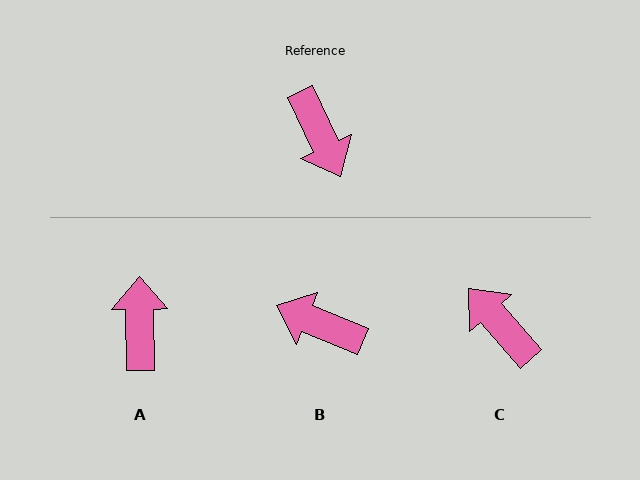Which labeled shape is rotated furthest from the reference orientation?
C, about 164 degrees away.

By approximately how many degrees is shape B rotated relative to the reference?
Approximately 138 degrees clockwise.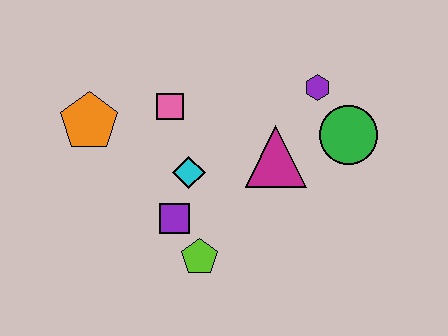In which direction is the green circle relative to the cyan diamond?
The green circle is to the right of the cyan diamond.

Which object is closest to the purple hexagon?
The green circle is closest to the purple hexagon.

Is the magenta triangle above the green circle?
No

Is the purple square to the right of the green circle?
No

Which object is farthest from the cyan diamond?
The green circle is farthest from the cyan diamond.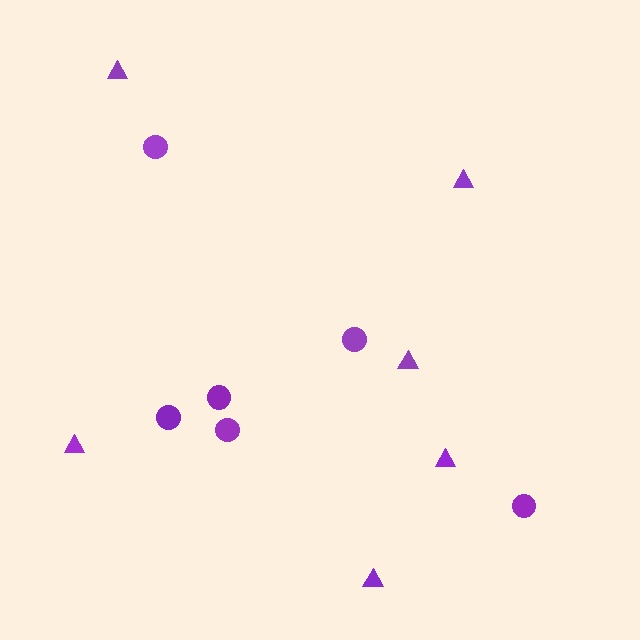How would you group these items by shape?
There are 2 groups: one group of triangles (6) and one group of circles (6).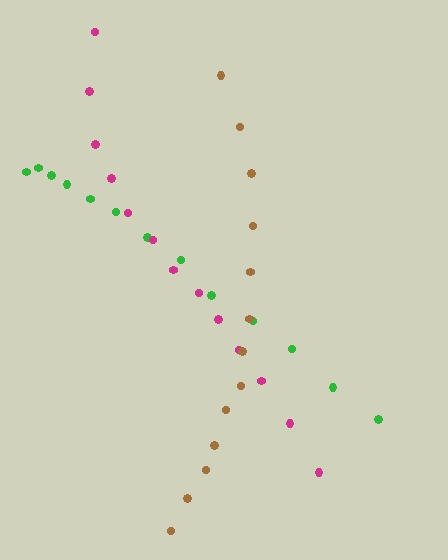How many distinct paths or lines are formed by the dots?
There are 3 distinct paths.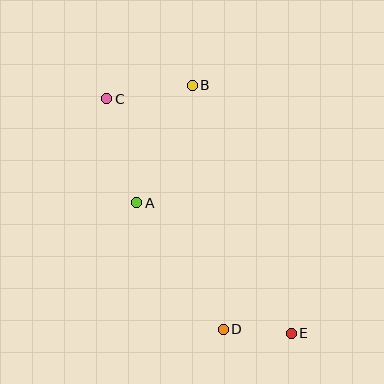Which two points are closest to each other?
Points D and E are closest to each other.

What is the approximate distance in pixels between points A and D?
The distance between A and D is approximately 154 pixels.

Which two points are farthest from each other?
Points C and E are farthest from each other.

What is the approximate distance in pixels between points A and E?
The distance between A and E is approximately 203 pixels.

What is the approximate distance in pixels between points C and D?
The distance between C and D is approximately 259 pixels.